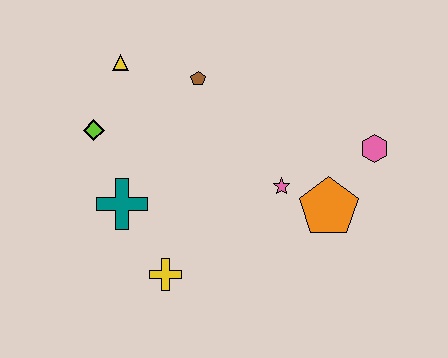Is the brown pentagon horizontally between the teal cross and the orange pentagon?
Yes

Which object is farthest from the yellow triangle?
The pink hexagon is farthest from the yellow triangle.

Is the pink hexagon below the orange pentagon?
No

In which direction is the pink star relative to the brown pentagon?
The pink star is below the brown pentagon.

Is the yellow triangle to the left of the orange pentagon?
Yes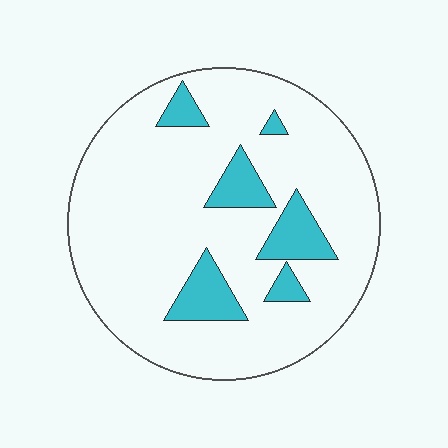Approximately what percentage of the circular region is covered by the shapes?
Approximately 15%.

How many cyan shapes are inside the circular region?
6.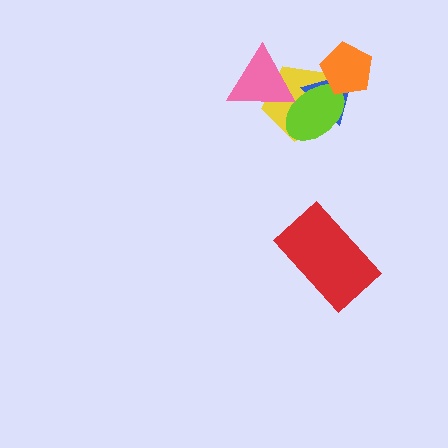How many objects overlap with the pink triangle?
2 objects overlap with the pink triangle.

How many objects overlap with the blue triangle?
3 objects overlap with the blue triangle.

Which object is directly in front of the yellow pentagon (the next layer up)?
The blue triangle is directly in front of the yellow pentagon.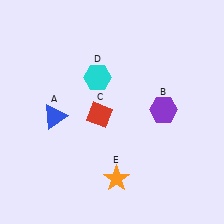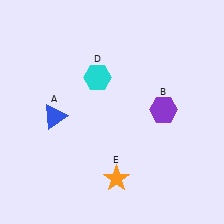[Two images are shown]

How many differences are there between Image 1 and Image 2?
There is 1 difference between the two images.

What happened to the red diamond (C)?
The red diamond (C) was removed in Image 2. It was in the bottom-left area of Image 1.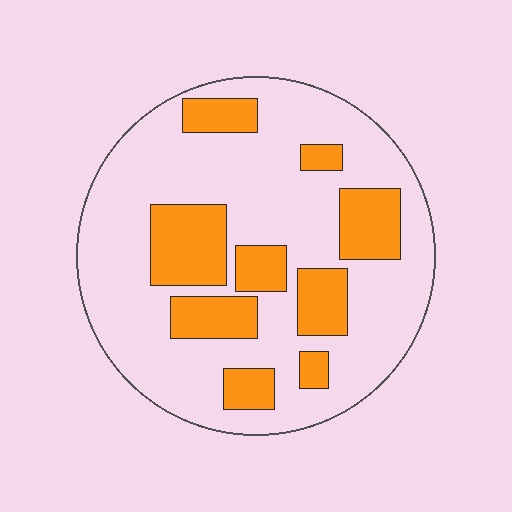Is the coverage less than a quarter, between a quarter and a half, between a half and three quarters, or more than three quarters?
Between a quarter and a half.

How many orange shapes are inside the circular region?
9.